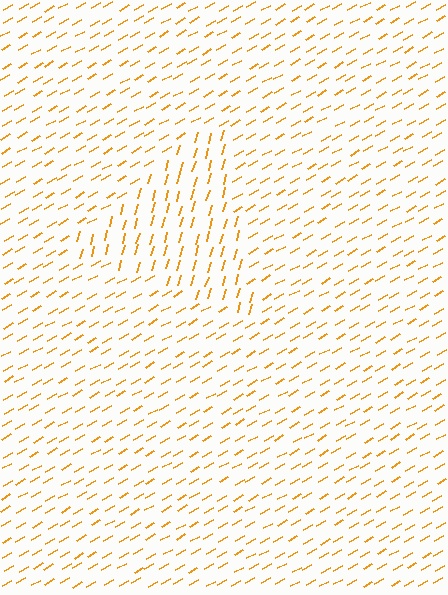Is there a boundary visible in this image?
Yes, there is a texture boundary formed by a change in line orientation.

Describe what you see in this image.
The image is filled with small orange line segments. A triangle region in the image has lines oriented differently from the surrounding lines, creating a visible texture boundary.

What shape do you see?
I see a triangle.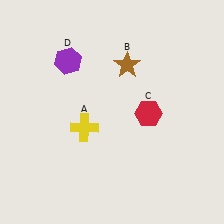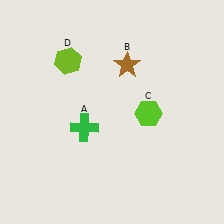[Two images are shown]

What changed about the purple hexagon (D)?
In Image 1, D is purple. In Image 2, it changed to lime.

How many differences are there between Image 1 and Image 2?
There are 3 differences between the two images.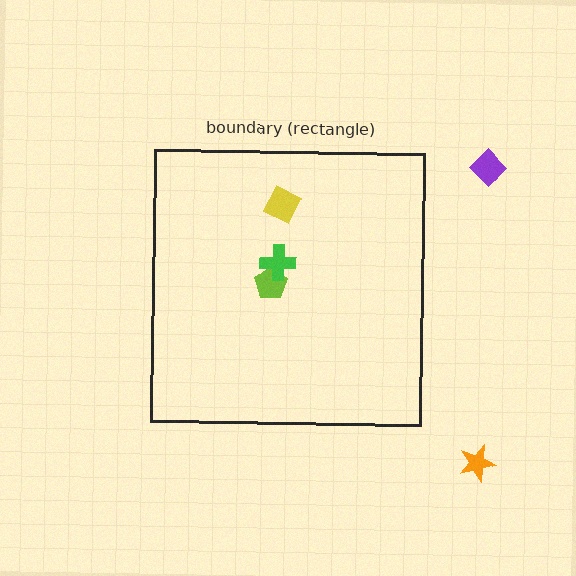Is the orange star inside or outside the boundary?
Outside.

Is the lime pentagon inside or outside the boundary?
Inside.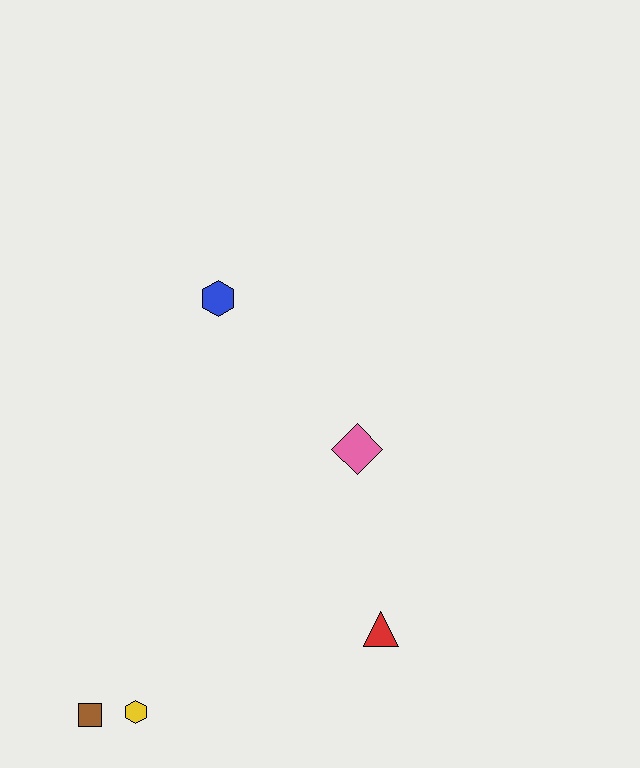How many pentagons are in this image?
There are no pentagons.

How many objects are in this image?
There are 5 objects.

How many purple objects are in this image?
There are no purple objects.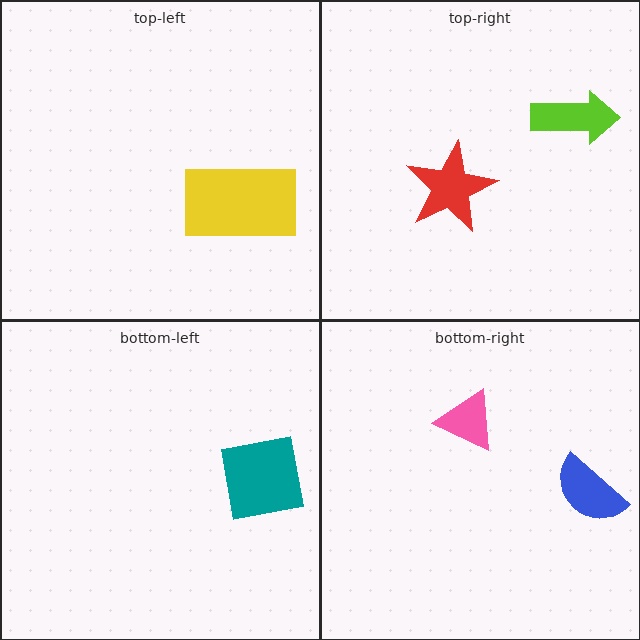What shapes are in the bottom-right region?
The blue semicircle, the pink triangle.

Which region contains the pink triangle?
The bottom-right region.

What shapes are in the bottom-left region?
The teal square.